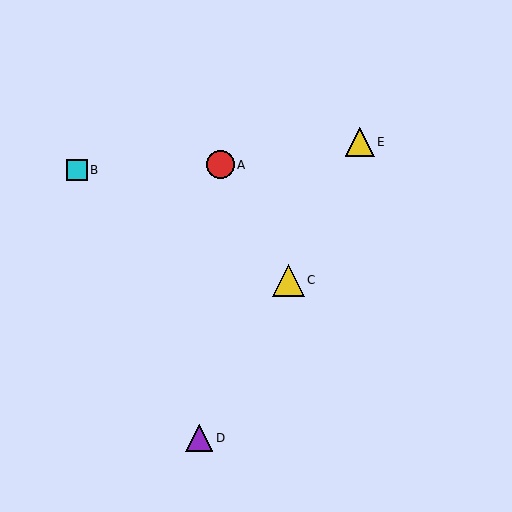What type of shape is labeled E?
Shape E is a yellow triangle.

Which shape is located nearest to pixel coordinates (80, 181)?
The cyan square (labeled B) at (77, 170) is nearest to that location.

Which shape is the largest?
The yellow triangle (labeled C) is the largest.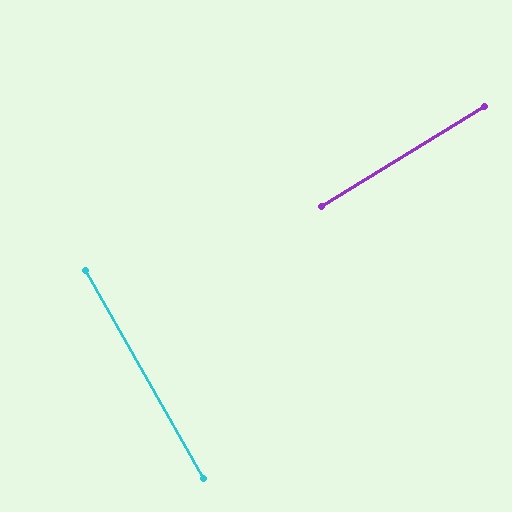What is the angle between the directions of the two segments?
Approximately 88 degrees.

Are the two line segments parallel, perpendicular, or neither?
Perpendicular — they meet at approximately 88°.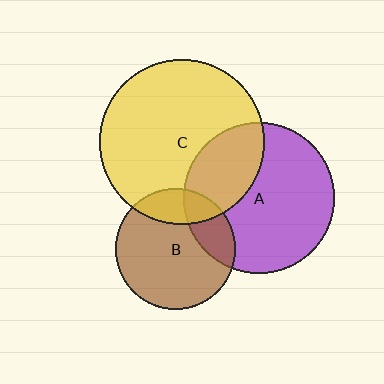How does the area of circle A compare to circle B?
Approximately 1.6 times.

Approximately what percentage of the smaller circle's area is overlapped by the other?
Approximately 20%.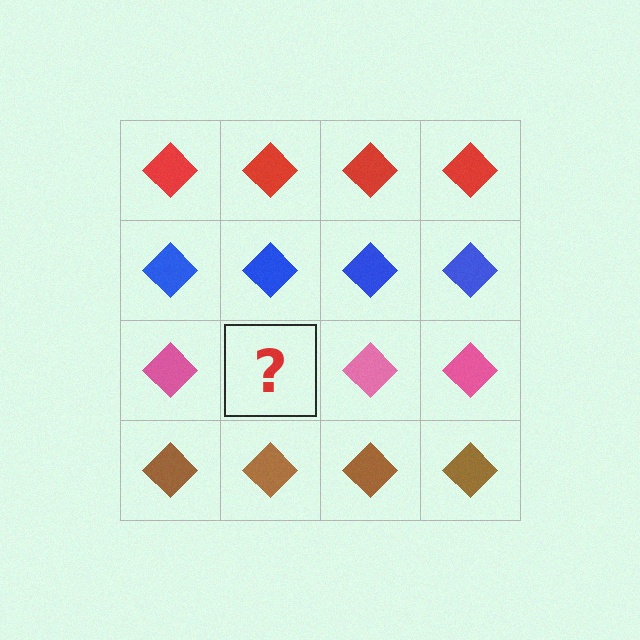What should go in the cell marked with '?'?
The missing cell should contain a pink diamond.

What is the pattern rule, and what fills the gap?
The rule is that each row has a consistent color. The gap should be filled with a pink diamond.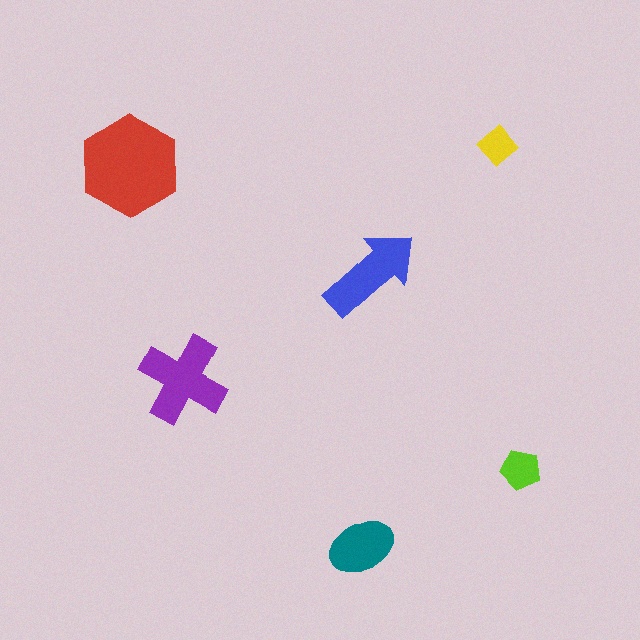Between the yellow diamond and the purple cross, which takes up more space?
The purple cross.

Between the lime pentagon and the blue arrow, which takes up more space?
The blue arrow.